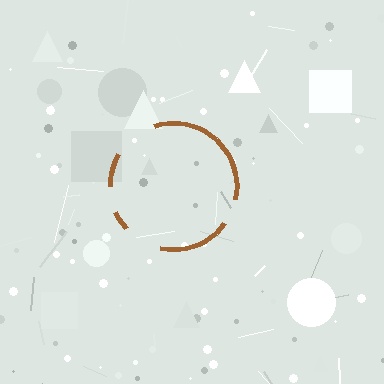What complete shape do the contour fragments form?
The contour fragments form a circle.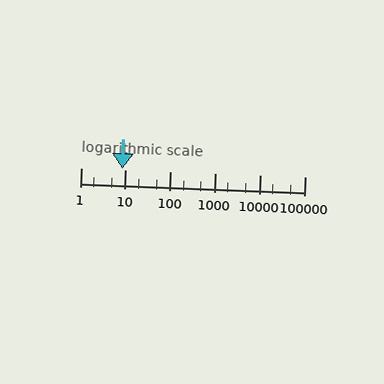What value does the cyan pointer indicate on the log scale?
The pointer indicates approximately 8.4.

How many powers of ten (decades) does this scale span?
The scale spans 5 decades, from 1 to 100000.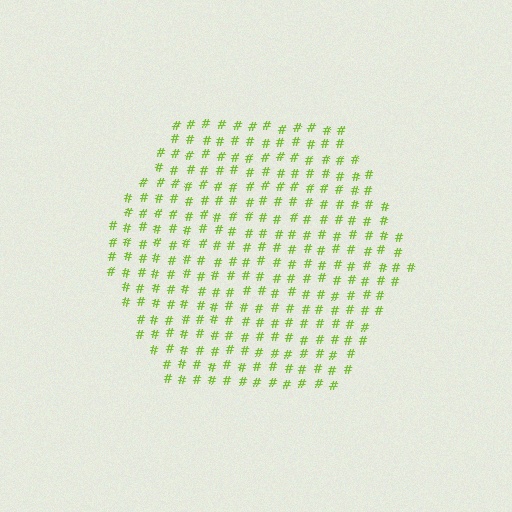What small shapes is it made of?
It is made of small hash symbols.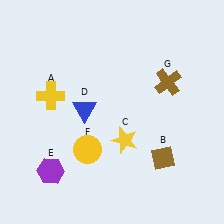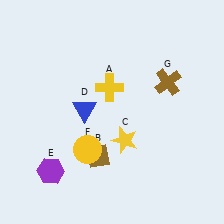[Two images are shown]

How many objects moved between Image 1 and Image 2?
2 objects moved between the two images.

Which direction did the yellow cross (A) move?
The yellow cross (A) moved right.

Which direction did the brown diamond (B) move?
The brown diamond (B) moved left.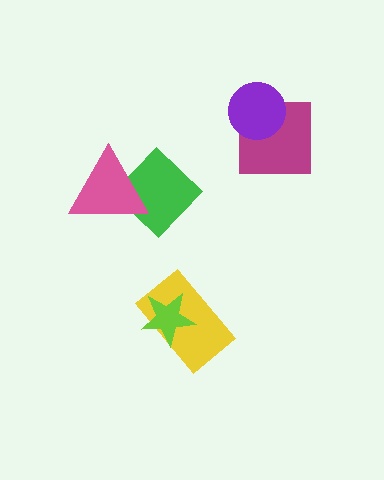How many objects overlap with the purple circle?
1 object overlaps with the purple circle.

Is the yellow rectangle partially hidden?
Yes, it is partially covered by another shape.